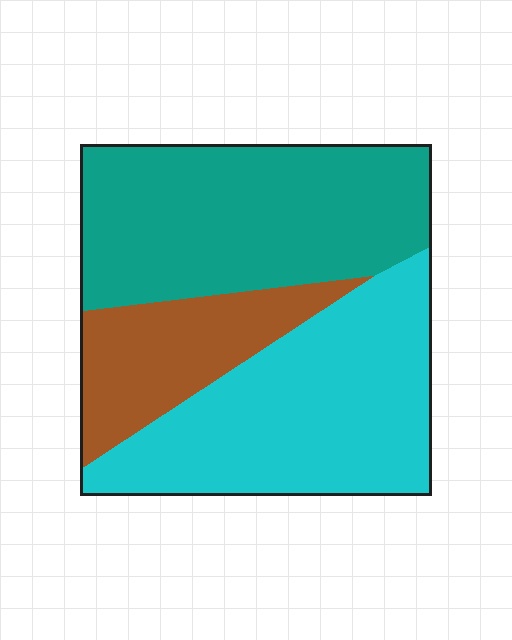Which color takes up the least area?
Brown, at roughly 20%.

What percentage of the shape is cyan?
Cyan covers about 40% of the shape.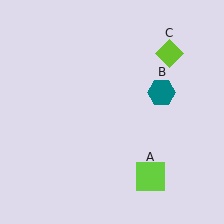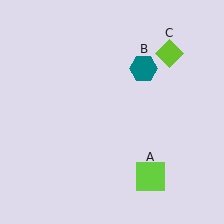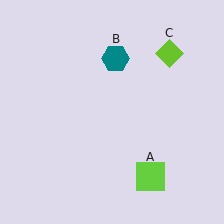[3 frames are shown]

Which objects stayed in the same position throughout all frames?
Lime square (object A) and lime diamond (object C) remained stationary.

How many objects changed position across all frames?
1 object changed position: teal hexagon (object B).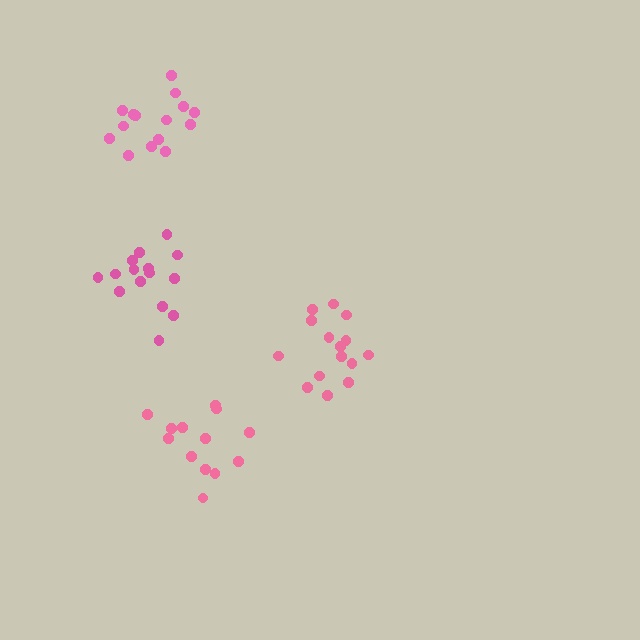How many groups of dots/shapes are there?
There are 4 groups.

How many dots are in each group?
Group 1: 15 dots, Group 2: 15 dots, Group 3: 15 dots, Group 4: 13 dots (58 total).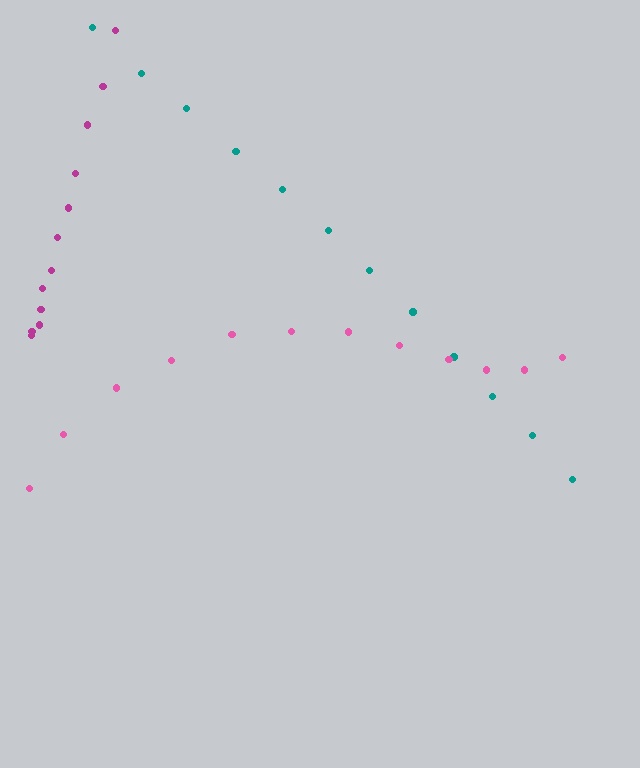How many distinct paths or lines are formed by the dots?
There are 3 distinct paths.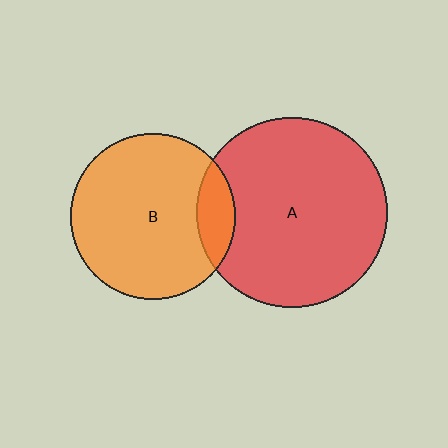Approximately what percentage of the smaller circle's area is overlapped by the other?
Approximately 15%.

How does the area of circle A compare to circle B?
Approximately 1.3 times.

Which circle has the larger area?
Circle A (red).